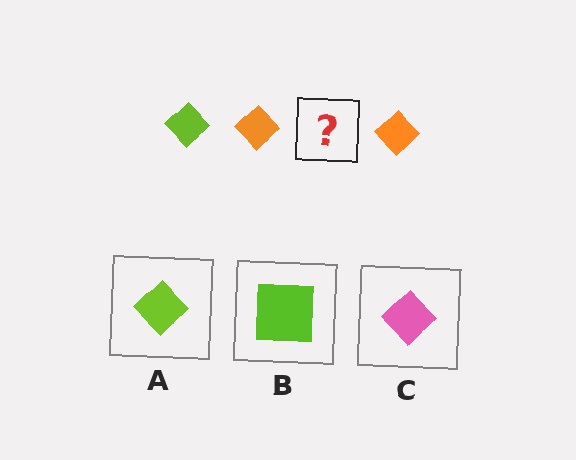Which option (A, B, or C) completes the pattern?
A.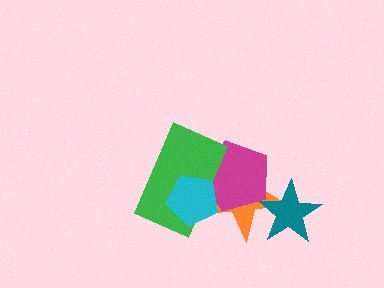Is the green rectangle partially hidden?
Yes, it is partially covered by another shape.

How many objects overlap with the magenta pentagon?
3 objects overlap with the magenta pentagon.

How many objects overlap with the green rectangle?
3 objects overlap with the green rectangle.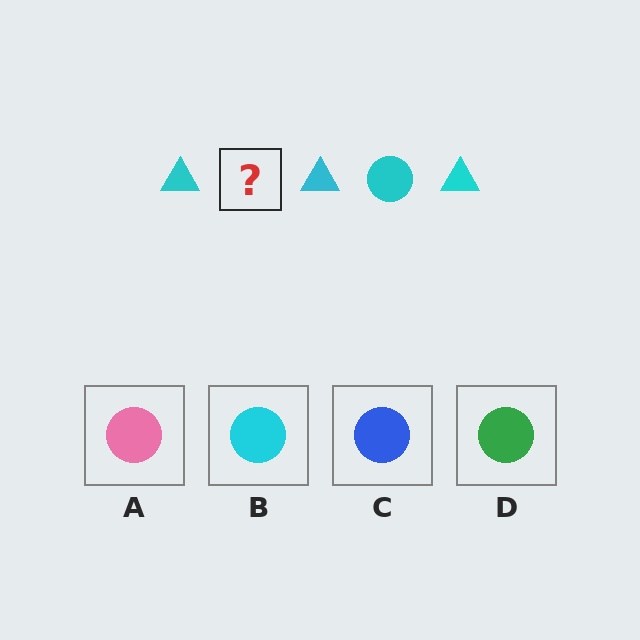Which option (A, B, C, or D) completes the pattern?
B.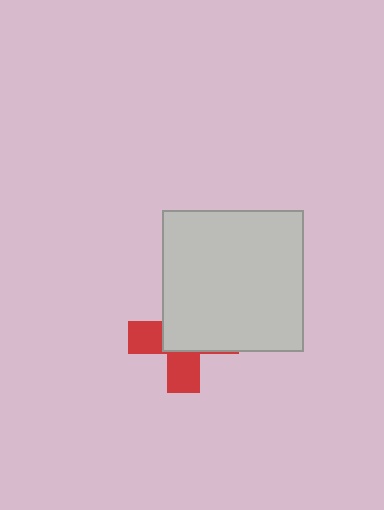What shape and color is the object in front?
The object in front is a light gray square.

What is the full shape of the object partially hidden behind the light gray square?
The partially hidden object is a red cross.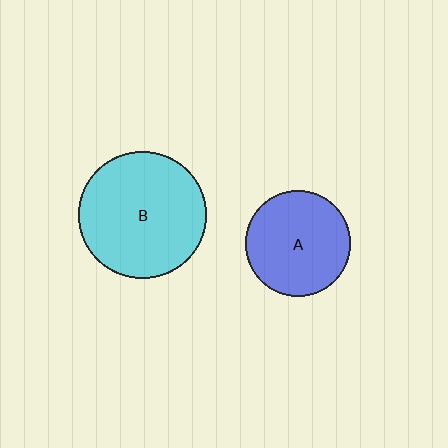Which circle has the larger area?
Circle B (cyan).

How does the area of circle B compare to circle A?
Approximately 1.4 times.